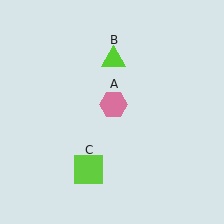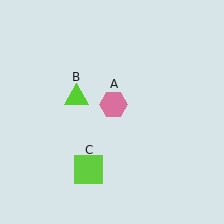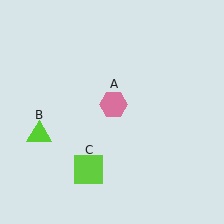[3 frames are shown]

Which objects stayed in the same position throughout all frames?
Pink hexagon (object A) and lime square (object C) remained stationary.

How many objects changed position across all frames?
1 object changed position: lime triangle (object B).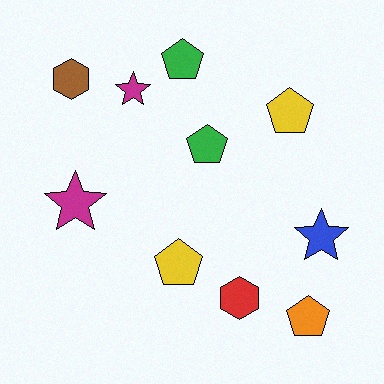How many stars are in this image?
There are 3 stars.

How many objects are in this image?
There are 10 objects.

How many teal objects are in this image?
There are no teal objects.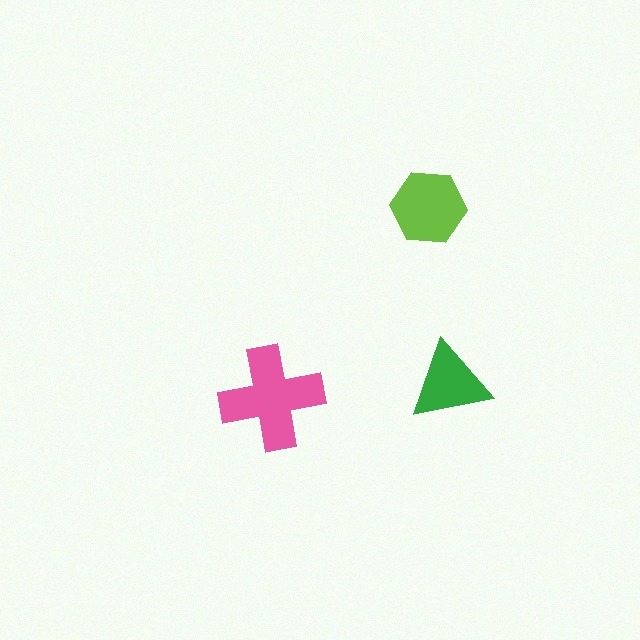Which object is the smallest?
The green triangle.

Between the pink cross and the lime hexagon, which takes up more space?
The pink cross.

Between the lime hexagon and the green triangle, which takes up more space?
The lime hexagon.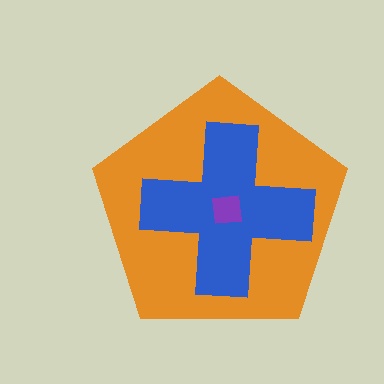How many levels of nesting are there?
3.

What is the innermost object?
The purple square.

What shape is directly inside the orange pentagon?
The blue cross.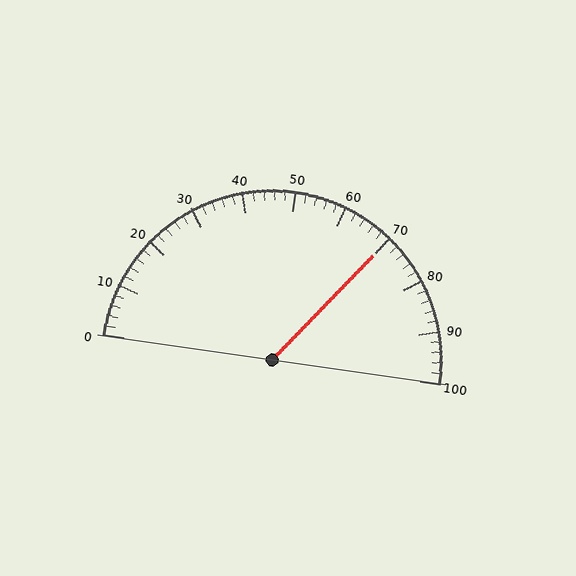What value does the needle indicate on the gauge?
The needle indicates approximately 70.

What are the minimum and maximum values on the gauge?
The gauge ranges from 0 to 100.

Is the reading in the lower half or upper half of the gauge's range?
The reading is in the upper half of the range (0 to 100).